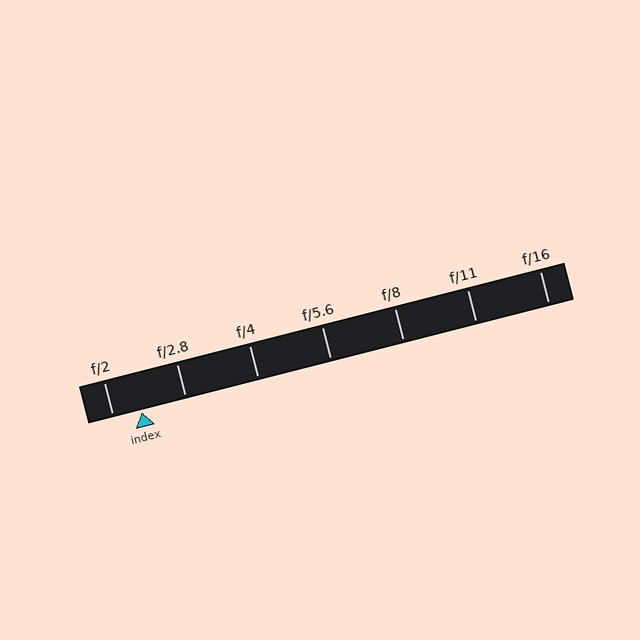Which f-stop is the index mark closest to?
The index mark is closest to f/2.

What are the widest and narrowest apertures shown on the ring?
The widest aperture shown is f/2 and the narrowest is f/16.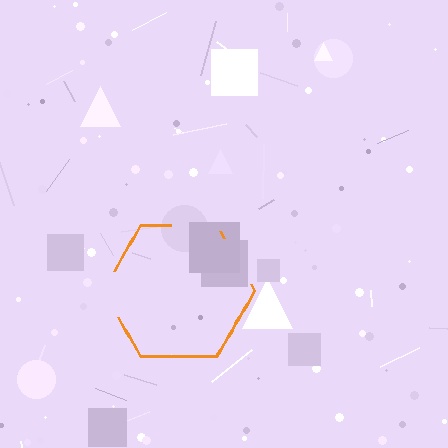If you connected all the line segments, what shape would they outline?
They would outline a hexagon.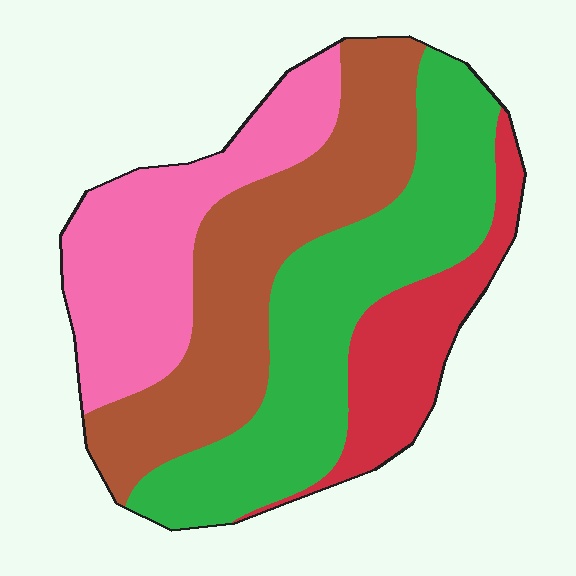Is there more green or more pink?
Green.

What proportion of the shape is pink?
Pink covers around 25% of the shape.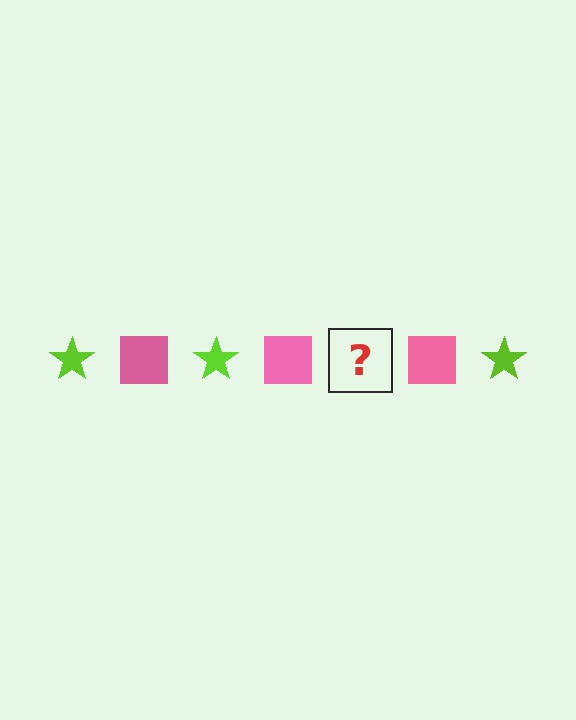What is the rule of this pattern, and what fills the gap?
The rule is that the pattern alternates between lime star and pink square. The gap should be filled with a lime star.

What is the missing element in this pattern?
The missing element is a lime star.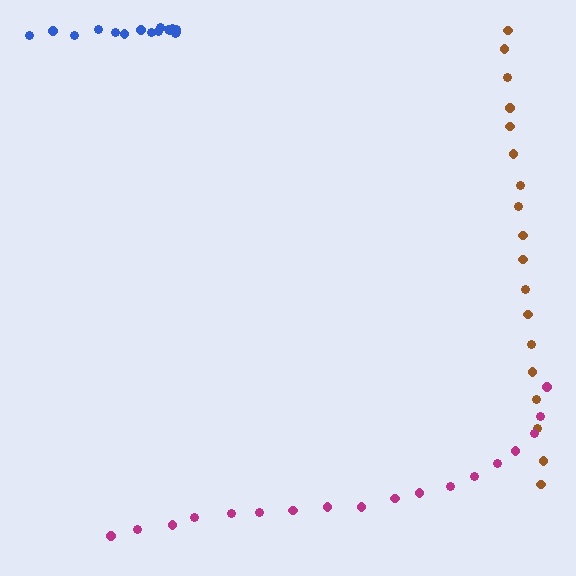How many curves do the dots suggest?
There are 3 distinct paths.